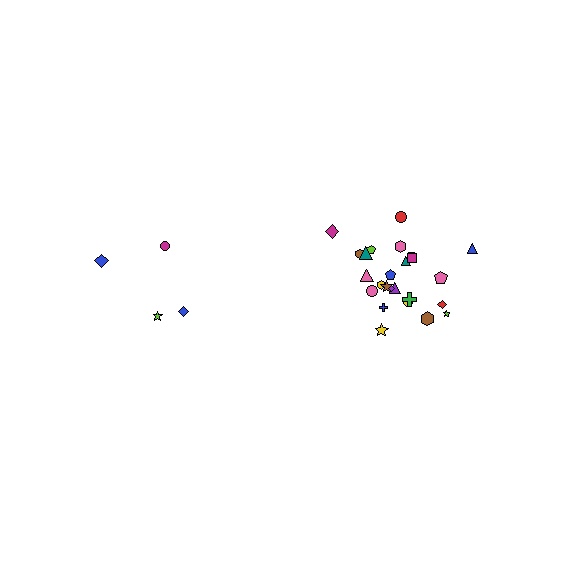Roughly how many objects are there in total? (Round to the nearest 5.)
Roughly 30 objects in total.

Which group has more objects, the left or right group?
The right group.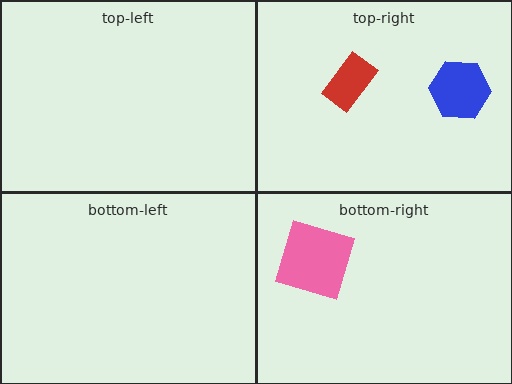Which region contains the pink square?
The bottom-right region.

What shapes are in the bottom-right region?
The pink square.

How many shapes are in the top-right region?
2.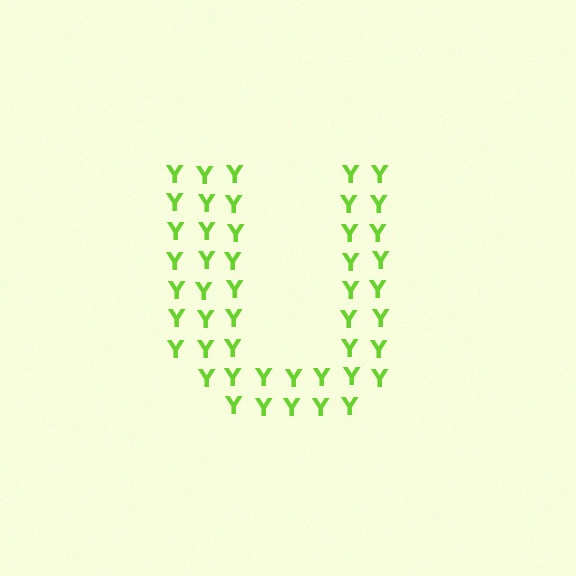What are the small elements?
The small elements are letter Y's.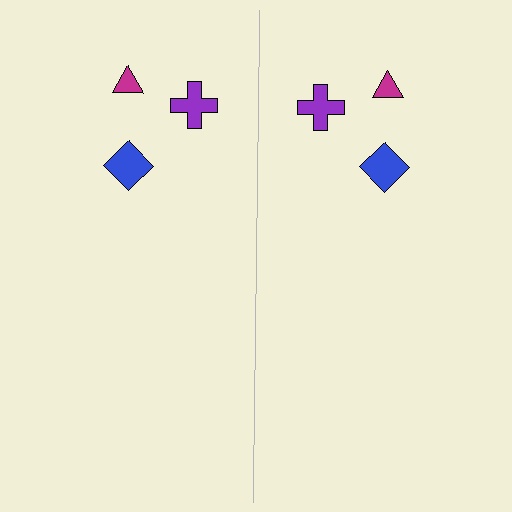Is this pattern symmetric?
Yes, this pattern has bilateral (reflection) symmetry.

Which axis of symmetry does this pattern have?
The pattern has a vertical axis of symmetry running through the center of the image.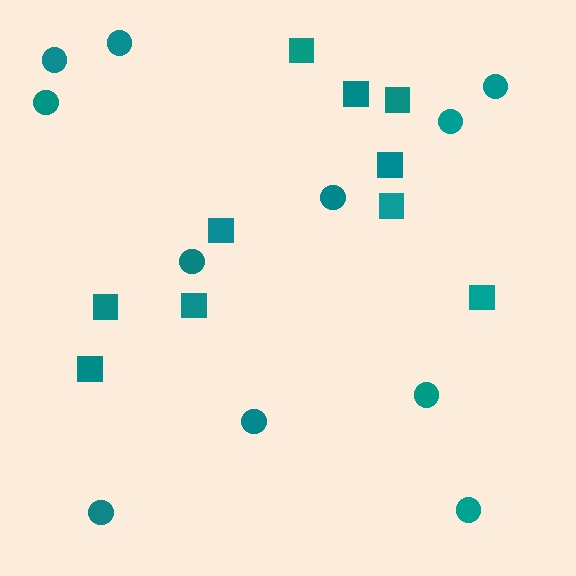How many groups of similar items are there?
There are 2 groups: one group of squares (10) and one group of circles (11).